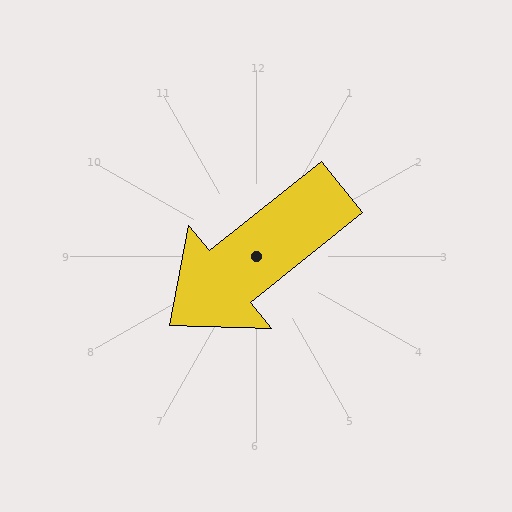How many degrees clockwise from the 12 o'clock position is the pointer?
Approximately 231 degrees.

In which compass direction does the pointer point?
Southwest.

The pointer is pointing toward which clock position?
Roughly 8 o'clock.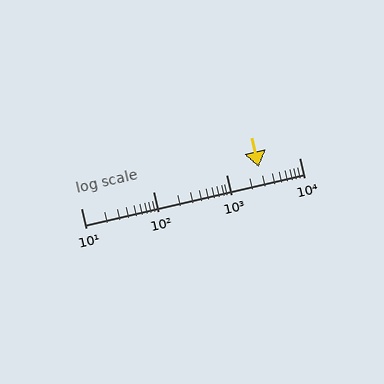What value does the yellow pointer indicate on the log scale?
The pointer indicates approximately 2800.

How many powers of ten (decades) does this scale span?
The scale spans 3 decades, from 10 to 10000.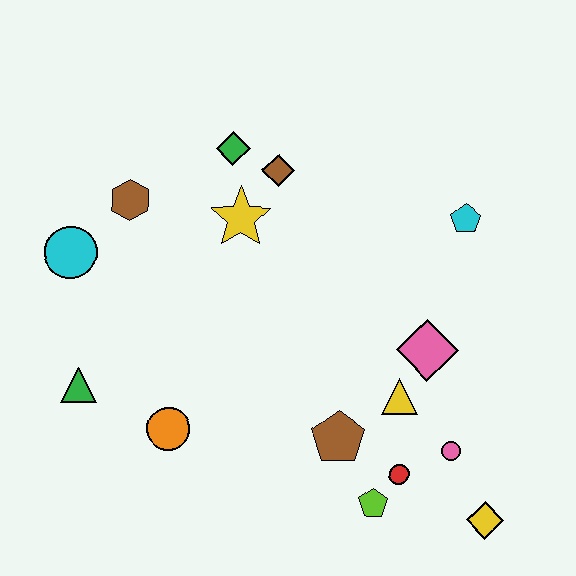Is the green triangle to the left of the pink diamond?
Yes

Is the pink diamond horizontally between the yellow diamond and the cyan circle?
Yes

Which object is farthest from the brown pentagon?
The cyan circle is farthest from the brown pentagon.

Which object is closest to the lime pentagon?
The red circle is closest to the lime pentagon.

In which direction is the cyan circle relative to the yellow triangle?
The cyan circle is to the left of the yellow triangle.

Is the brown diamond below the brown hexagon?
No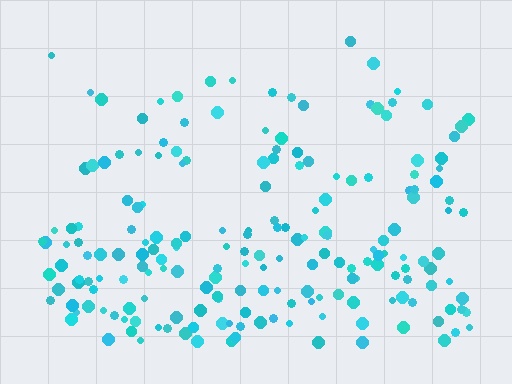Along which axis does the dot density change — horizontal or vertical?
Vertical.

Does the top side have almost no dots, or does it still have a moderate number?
Still a moderate number, just noticeably fewer than the bottom.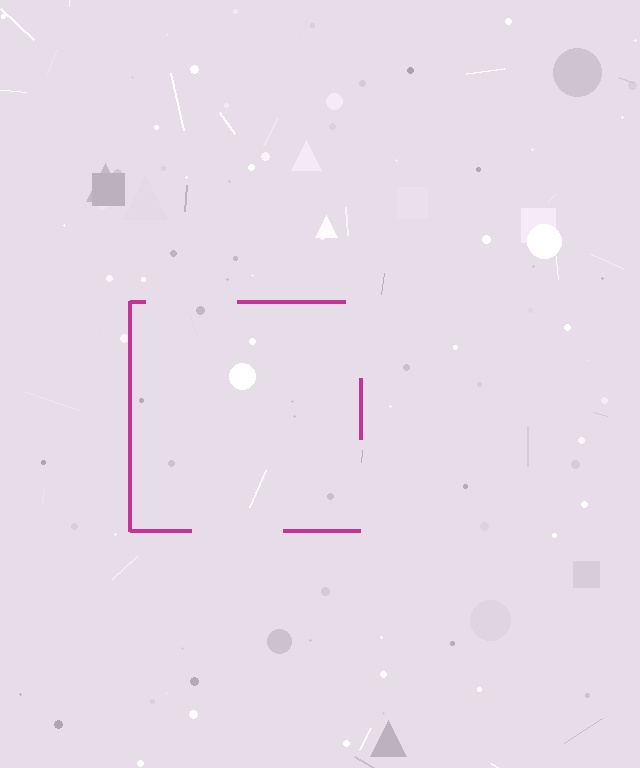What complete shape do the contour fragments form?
The contour fragments form a square.